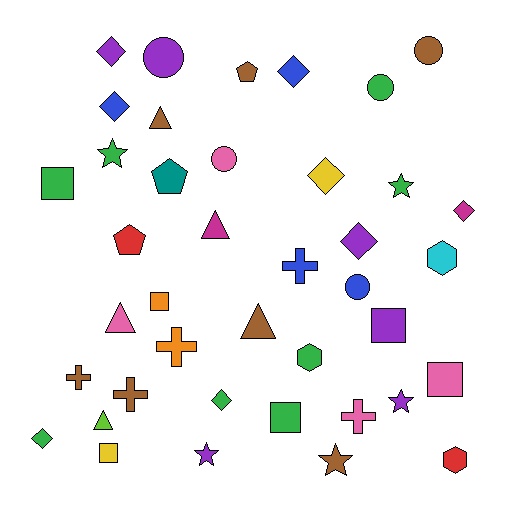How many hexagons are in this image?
There are 3 hexagons.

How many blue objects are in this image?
There are 4 blue objects.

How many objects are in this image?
There are 40 objects.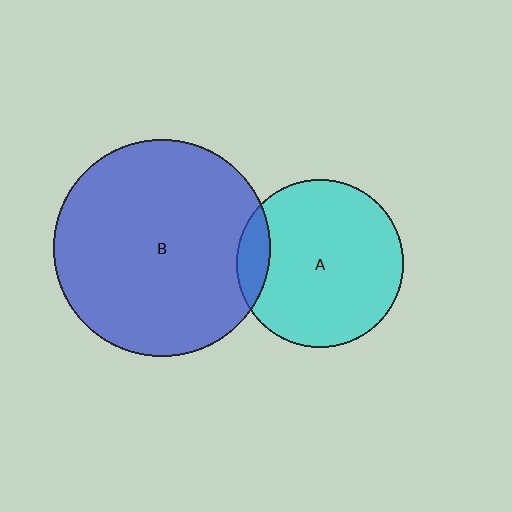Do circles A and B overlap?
Yes.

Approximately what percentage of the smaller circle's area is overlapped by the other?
Approximately 10%.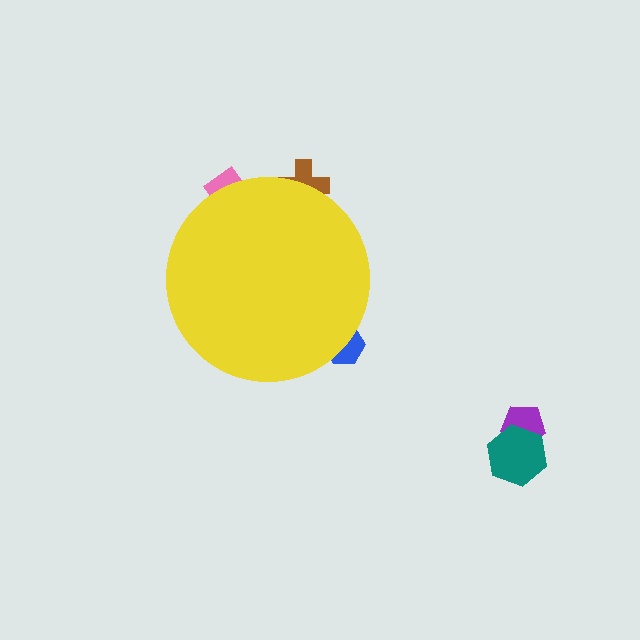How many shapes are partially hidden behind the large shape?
3 shapes are partially hidden.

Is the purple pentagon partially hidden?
No, the purple pentagon is fully visible.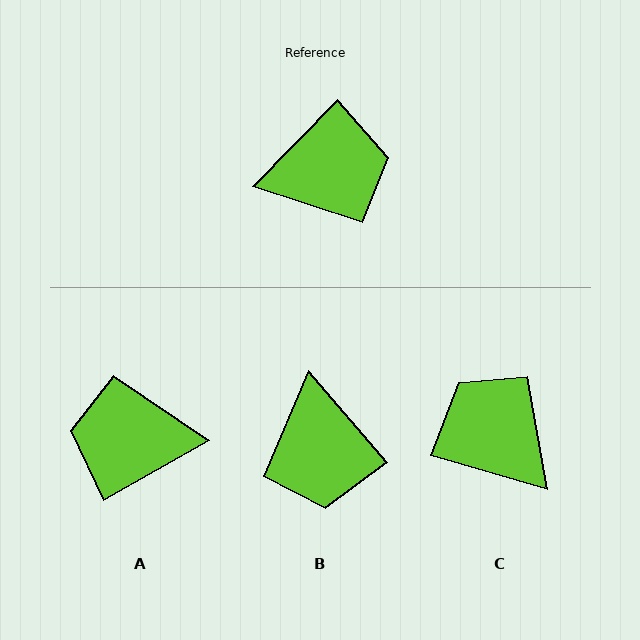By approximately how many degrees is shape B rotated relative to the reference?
Approximately 95 degrees clockwise.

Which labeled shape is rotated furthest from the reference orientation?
A, about 164 degrees away.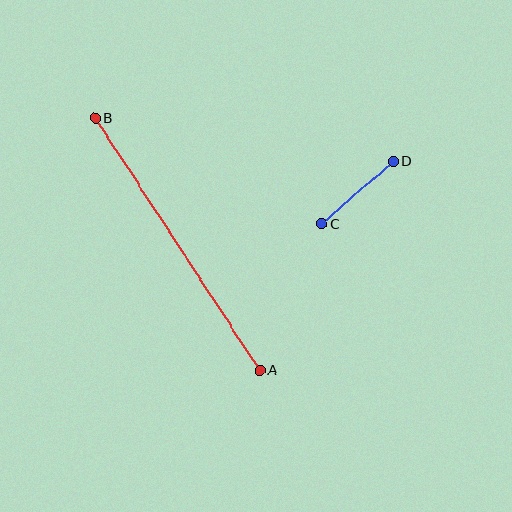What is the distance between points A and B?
The distance is approximately 302 pixels.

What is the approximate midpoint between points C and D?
The midpoint is at approximately (357, 192) pixels.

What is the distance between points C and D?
The distance is approximately 95 pixels.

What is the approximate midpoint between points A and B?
The midpoint is at approximately (177, 244) pixels.